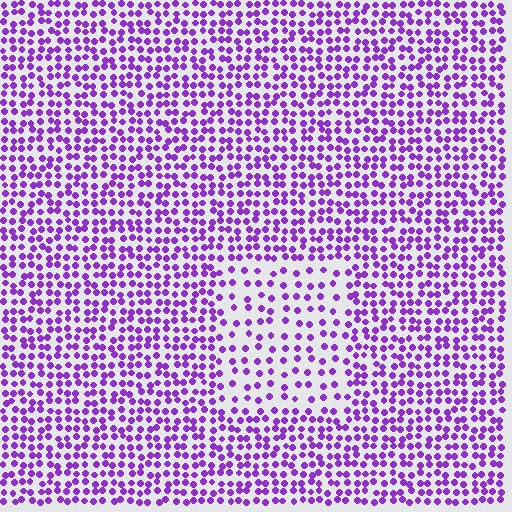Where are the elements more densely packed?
The elements are more densely packed outside the rectangle boundary.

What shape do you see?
I see a rectangle.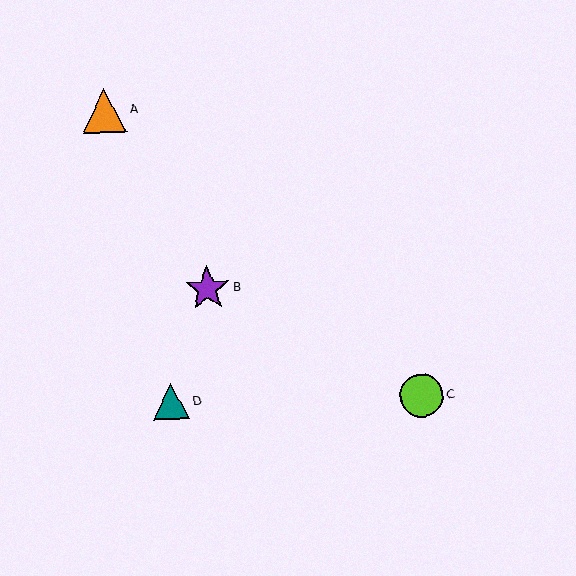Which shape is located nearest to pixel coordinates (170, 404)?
The teal triangle (labeled D) at (171, 401) is nearest to that location.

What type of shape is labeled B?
Shape B is a purple star.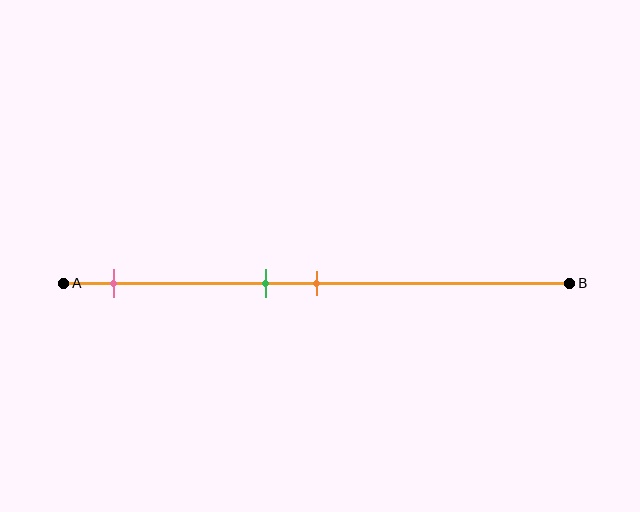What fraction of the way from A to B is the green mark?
The green mark is approximately 40% (0.4) of the way from A to B.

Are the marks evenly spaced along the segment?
No, the marks are not evenly spaced.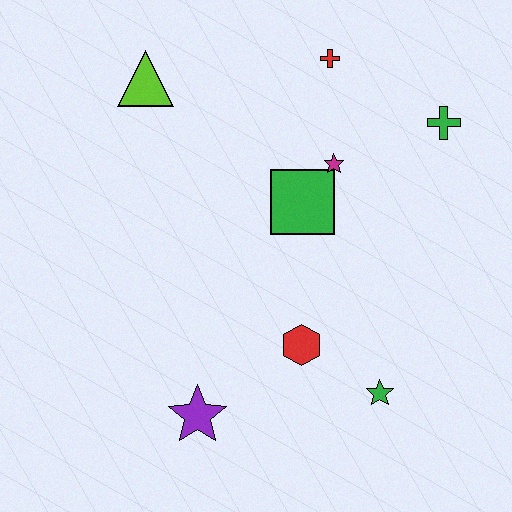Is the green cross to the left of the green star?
No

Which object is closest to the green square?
The magenta star is closest to the green square.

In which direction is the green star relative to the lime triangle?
The green star is below the lime triangle.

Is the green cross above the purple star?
Yes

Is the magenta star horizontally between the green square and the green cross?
Yes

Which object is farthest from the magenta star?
The purple star is farthest from the magenta star.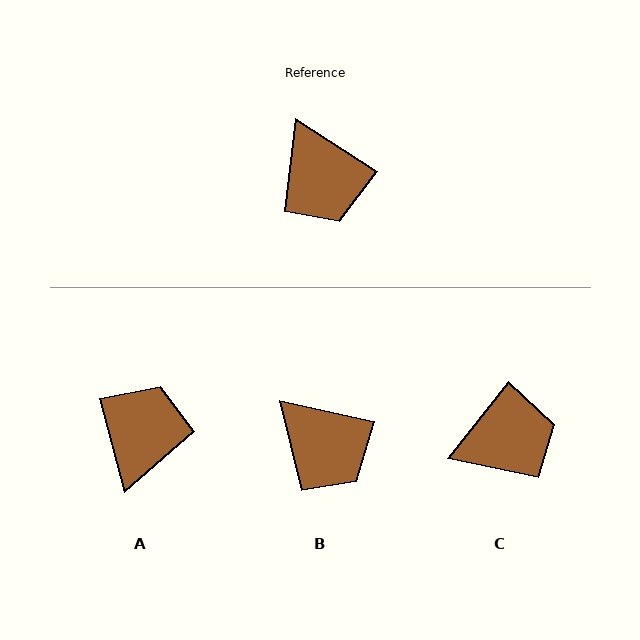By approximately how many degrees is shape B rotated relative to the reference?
Approximately 20 degrees counter-clockwise.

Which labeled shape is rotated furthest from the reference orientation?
A, about 138 degrees away.